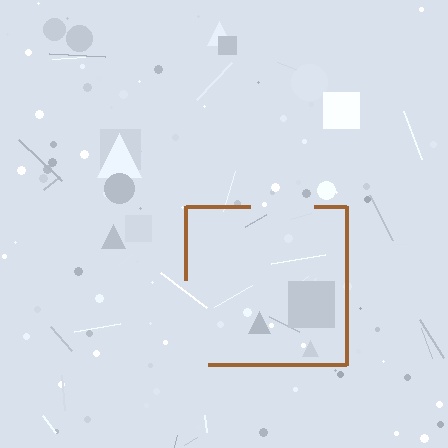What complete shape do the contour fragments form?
The contour fragments form a square.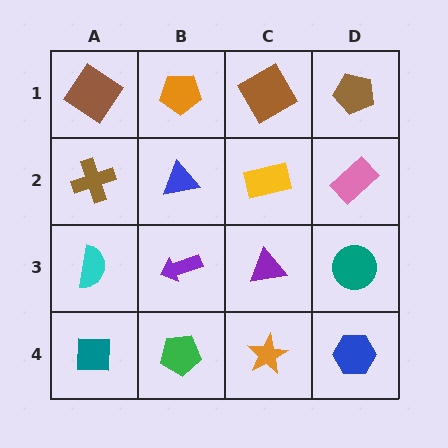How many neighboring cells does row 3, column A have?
3.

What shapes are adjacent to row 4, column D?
A teal circle (row 3, column D), an orange star (row 4, column C).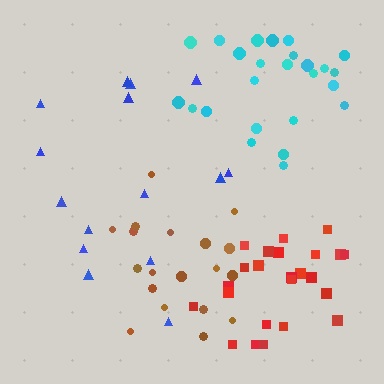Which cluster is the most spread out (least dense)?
Blue.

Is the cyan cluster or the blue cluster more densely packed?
Cyan.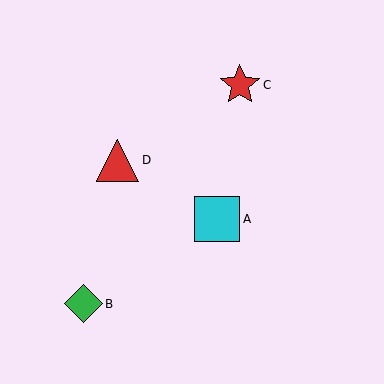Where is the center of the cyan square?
The center of the cyan square is at (217, 219).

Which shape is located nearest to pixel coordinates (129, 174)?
The red triangle (labeled D) at (118, 160) is nearest to that location.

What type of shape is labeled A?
Shape A is a cyan square.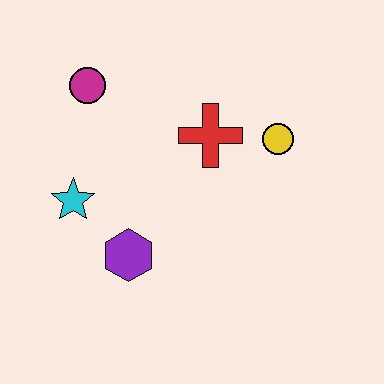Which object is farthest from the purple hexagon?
The yellow circle is farthest from the purple hexagon.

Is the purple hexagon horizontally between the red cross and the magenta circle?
Yes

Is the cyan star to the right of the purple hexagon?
No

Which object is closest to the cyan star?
The purple hexagon is closest to the cyan star.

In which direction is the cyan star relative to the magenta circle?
The cyan star is below the magenta circle.